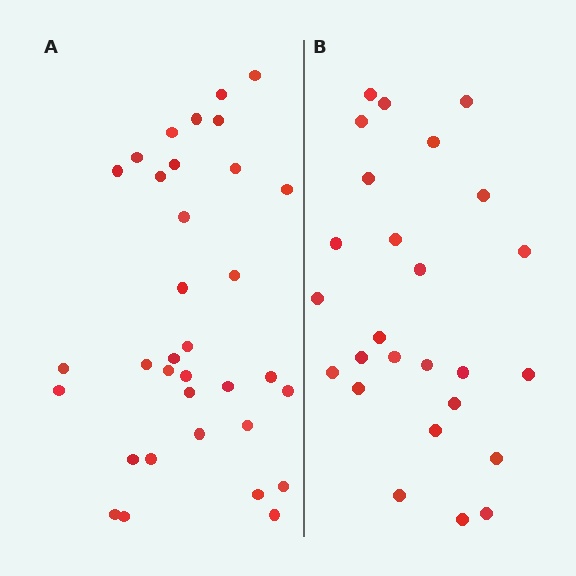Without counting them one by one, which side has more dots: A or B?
Region A (the left region) has more dots.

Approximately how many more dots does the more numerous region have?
Region A has roughly 8 or so more dots than region B.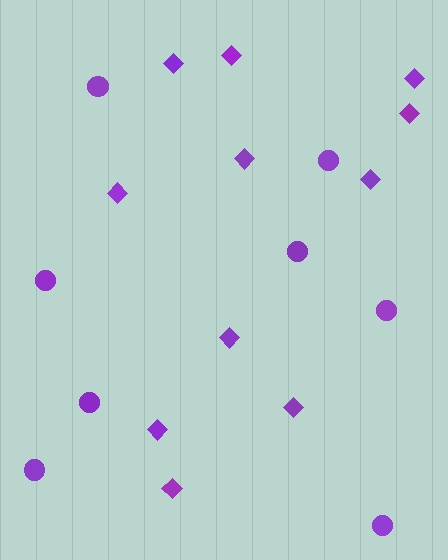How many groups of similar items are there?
There are 2 groups: one group of circles (8) and one group of diamonds (11).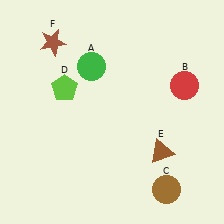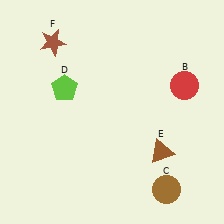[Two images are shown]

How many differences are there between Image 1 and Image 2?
There is 1 difference between the two images.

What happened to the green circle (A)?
The green circle (A) was removed in Image 2. It was in the top-left area of Image 1.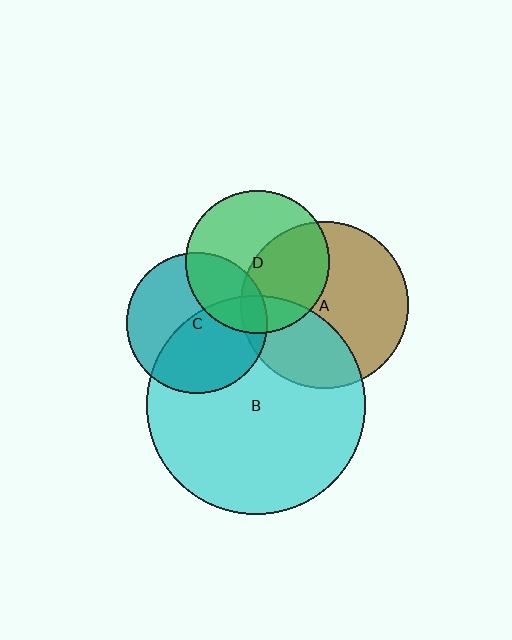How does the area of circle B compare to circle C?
Approximately 2.4 times.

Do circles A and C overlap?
Yes.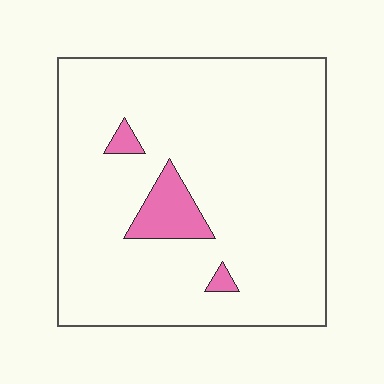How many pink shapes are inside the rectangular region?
3.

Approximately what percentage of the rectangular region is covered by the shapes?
Approximately 5%.